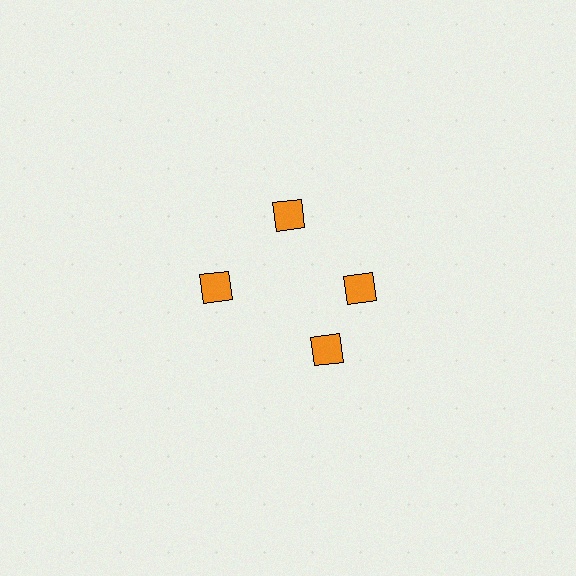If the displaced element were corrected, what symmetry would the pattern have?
It would have 4-fold rotational symmetry — the pattern would map onto itself every 90 degrees.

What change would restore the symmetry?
The symmetry would be restored by rotating it back into even spacing with its neighbors so that all 4 diamonds sit at equal angles and equal distance from the center.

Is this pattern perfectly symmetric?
No. The 4 orange diamonds are arranged in a ring, but one element near the 6 o'clock position is rotated out of alignment along the ring, breaking the 4-fold rotational symmetry.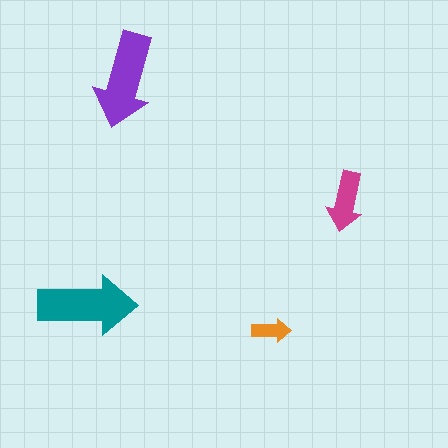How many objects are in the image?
There are 4 objects in the image.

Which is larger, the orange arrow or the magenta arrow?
The magenta one.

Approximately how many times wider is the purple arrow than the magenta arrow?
About 1.5 times wider.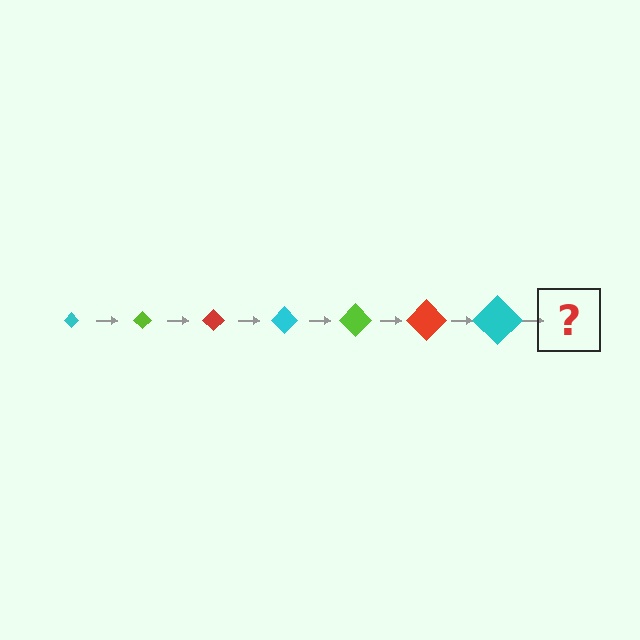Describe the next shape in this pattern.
It should be a lime diamond, larger than the previous one.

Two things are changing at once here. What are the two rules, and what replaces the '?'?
The two rules are that the diamond grows larger each step and the color cycles through cyan, lime, and red. The '?' should be a lime diamond, larger than the previous one.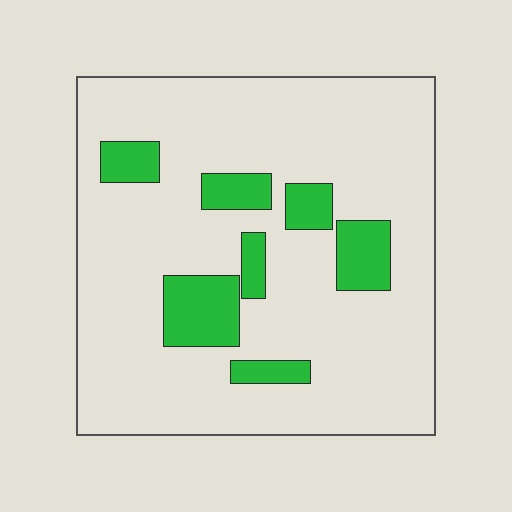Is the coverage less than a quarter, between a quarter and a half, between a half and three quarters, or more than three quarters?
Less than a quarter.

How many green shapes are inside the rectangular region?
7.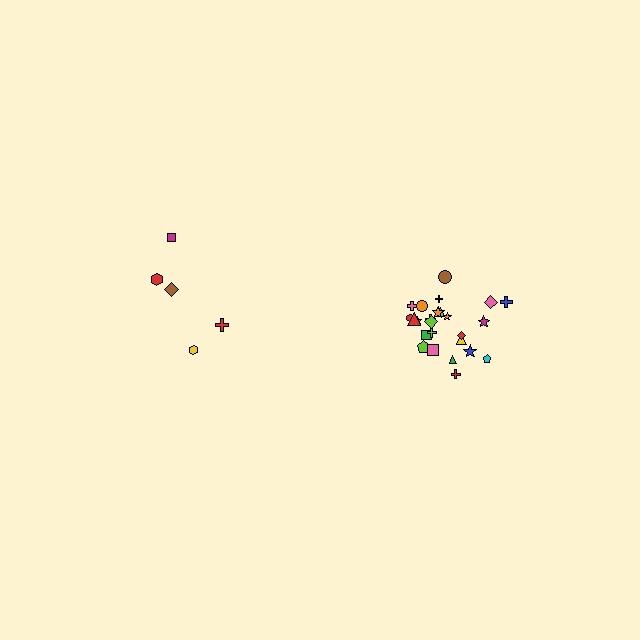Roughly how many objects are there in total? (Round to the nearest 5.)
Roughly 30 objects in total.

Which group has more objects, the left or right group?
The right group.